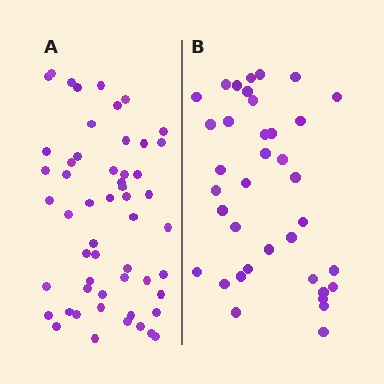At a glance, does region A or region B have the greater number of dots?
Region A (the left region) has more dots.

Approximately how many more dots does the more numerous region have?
Region A has approximately 15 more dots than region B.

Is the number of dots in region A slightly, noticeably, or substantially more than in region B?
Region A has substantially more. The ratio is roughly 1.5 to 1.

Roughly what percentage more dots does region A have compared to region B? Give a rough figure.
About 45% more.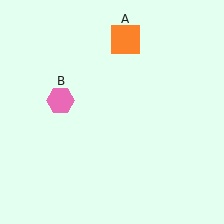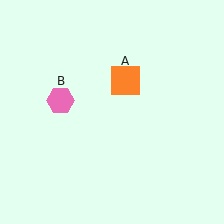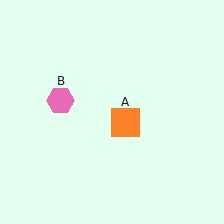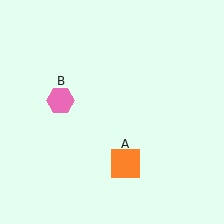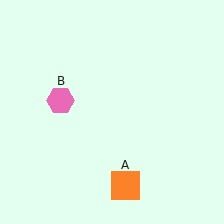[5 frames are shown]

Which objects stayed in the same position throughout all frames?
Pink hexagon (object B) remained stationary.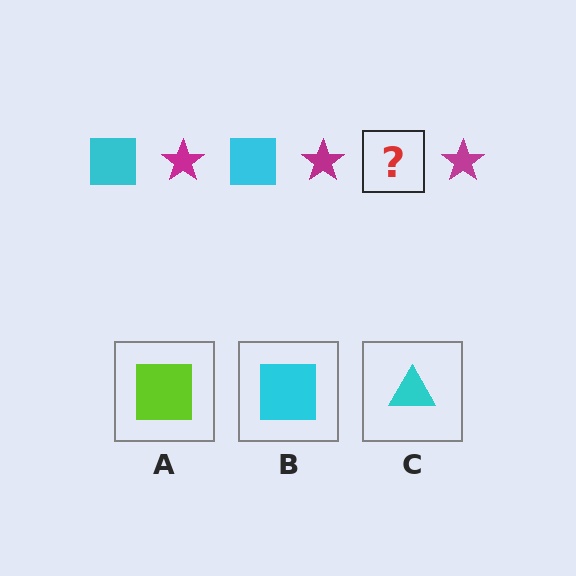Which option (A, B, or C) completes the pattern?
B.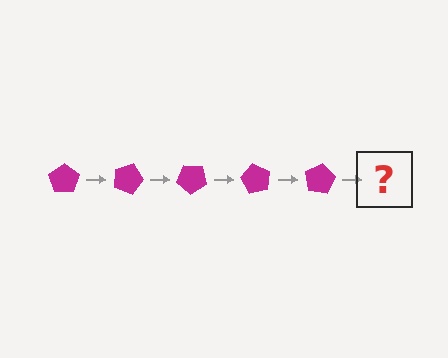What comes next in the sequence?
The next element should be a magenta pentagon rotated 100 degrees.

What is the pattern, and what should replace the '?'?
The pattern is that the pentagon rotates 20 degrees each step. The '?' should be a magenta pentagon rotated 100 degrees.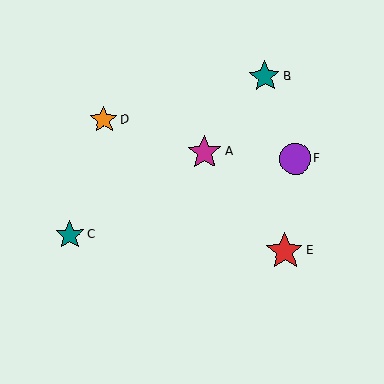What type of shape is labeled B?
Shape B is a teal star.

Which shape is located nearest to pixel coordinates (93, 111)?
The orange star (labeled D) at (104, 120) is nearest to that location.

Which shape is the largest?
The red star (labeled E) is the largest.